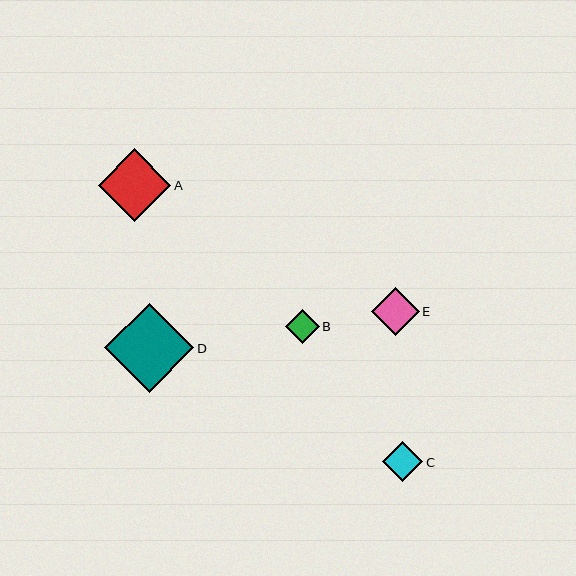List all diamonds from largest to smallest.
From largest to smallest: D, A, E, C, B.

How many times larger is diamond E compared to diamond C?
Diamond E is approximately 1.2 times the size of diamond C.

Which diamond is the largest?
Diamond D is the largest with a size of approximately 89 pixels.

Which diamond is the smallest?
Diamond B is the smallest with a size of approximately 34 pixels.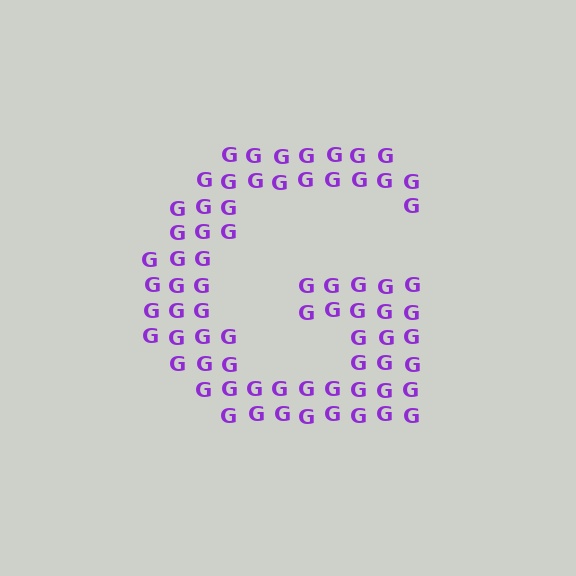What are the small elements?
The small elements are letter G's.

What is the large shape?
The large shape is the letter G.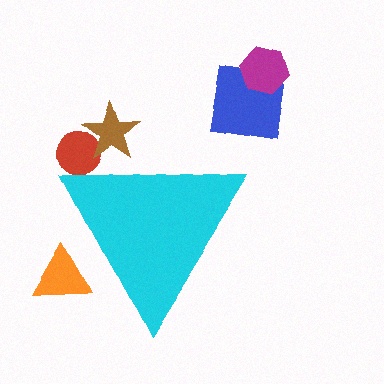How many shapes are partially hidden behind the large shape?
3 shapes are partially hidden.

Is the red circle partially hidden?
Yes, the red circle is partially hidden behind the cyan triangle.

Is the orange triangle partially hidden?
Yes, the orange triangle is partially hidden behind the cyan triangle.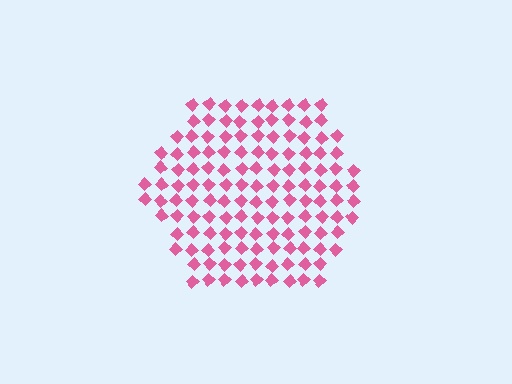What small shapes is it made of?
It is made of small diamonds.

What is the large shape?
The large shape is a hexagon.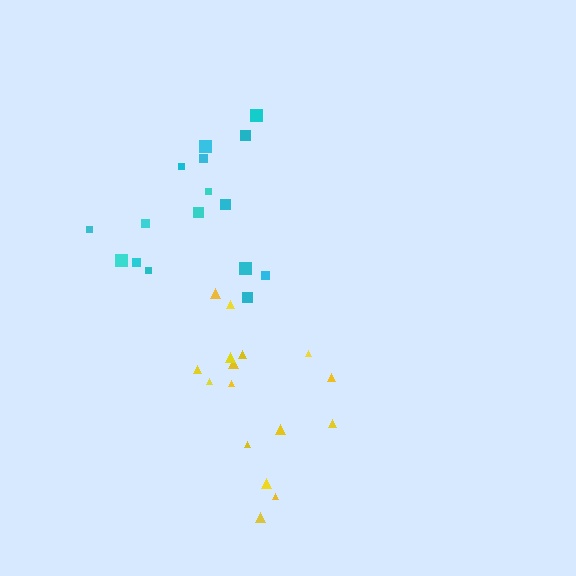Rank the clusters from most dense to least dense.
cyan, yellow.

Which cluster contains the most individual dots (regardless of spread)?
Yellow (16).